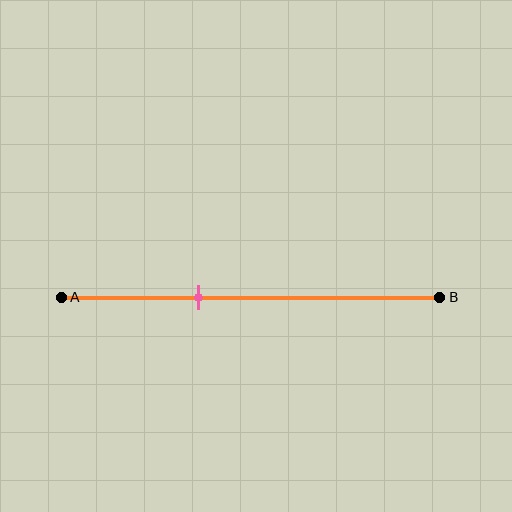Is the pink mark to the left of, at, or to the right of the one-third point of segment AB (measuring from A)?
The pink mark is approximately at the one-third point of segment AB.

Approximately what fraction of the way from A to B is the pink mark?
The pink mark is approximately 35% of the way from A to B.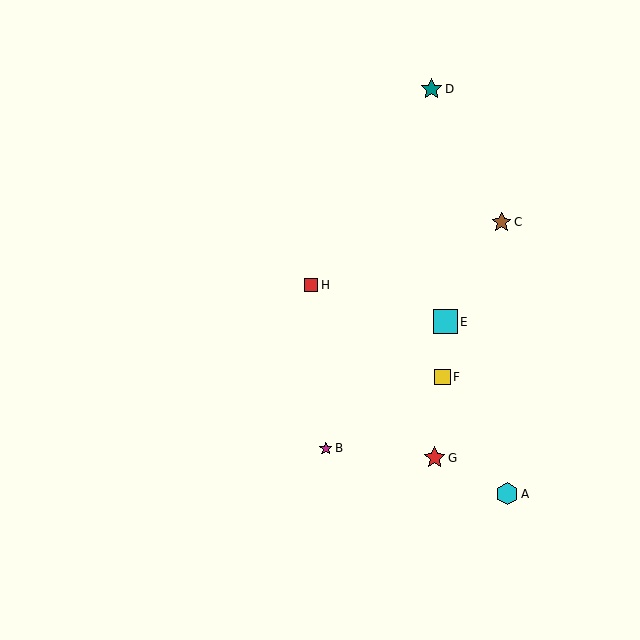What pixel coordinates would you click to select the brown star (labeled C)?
Click at (501, 222) to select the brown star C.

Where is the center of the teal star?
The center of the teal star is at (432, 89).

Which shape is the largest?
The cyan square (labeled E) is the largest.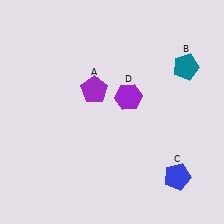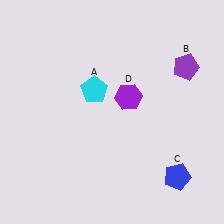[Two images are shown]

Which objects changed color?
A changed from purple to cyan. B changed from teal to purple.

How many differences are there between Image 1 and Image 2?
There are 2 differences between the two images.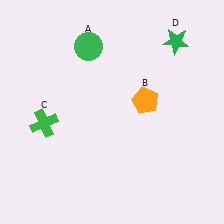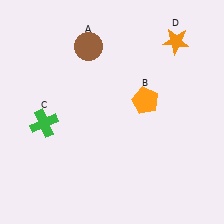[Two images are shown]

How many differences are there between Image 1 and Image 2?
There are 2 differences between the two images.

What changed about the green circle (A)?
In Image 1, A is green. In Image 2, it changed to brown.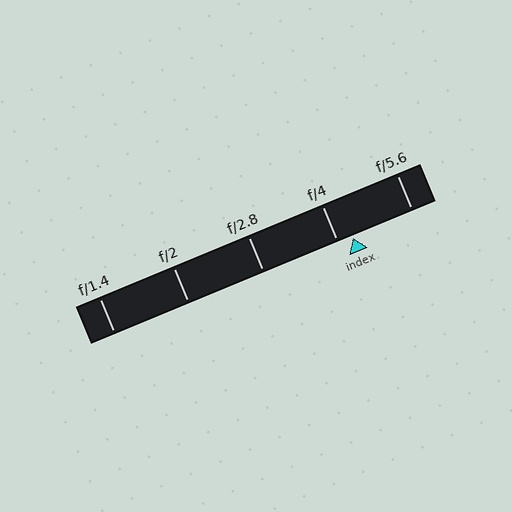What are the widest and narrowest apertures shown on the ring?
The widest aperture shown is f/1.4 and the narrowest is f/5.6.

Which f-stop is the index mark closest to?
The index mark is closest to f/4.